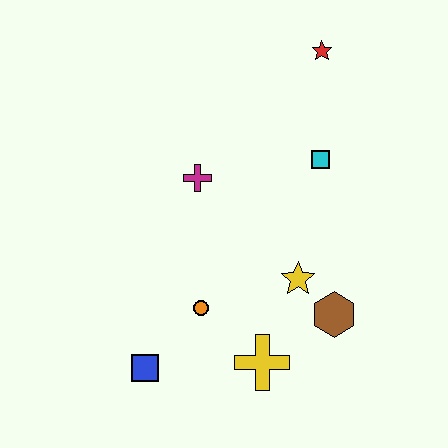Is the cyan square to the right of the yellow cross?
Yes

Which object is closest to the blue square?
The orange circle is closest to the blue square.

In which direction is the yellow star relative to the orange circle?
The yellow star is to the right of the orange circle.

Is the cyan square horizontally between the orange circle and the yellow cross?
No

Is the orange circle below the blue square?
No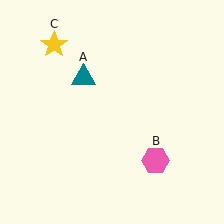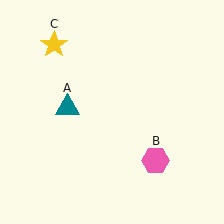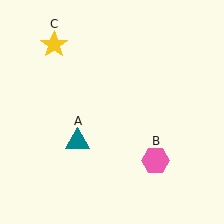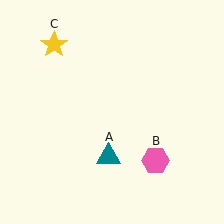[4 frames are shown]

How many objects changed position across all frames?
1 object changed position: teal triangle (object A).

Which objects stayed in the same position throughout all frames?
Pink hexagon (object B) and yellow star (object C) remained stationary.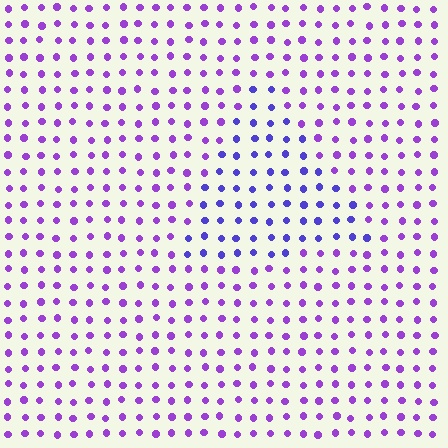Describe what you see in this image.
The image is filled with small purple elements in a uniform arrangement. A triangle-shaped region is visible where the elements are tinted to a slightly different hue, forming a subtle color boundary.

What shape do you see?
I see a triangle.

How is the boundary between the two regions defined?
The boundary is defined purely by a slight shift in hue (about 31 degrees). Spacing, size, and orientation are identical on both sides.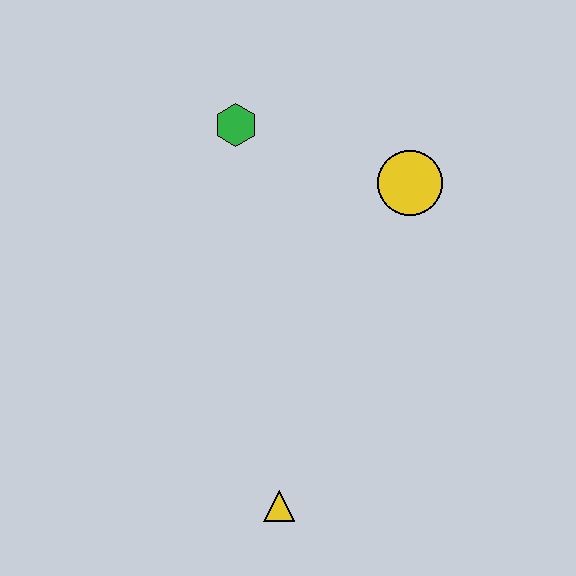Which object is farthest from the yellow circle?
The yellow triangle is farthest from the yellow circle.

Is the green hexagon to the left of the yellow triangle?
Yes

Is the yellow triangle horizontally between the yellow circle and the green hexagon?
Yes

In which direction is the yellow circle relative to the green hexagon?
The yellow circle is to the right of the green hexagon.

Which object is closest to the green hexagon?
The yellow circle is closest to the green hexagon.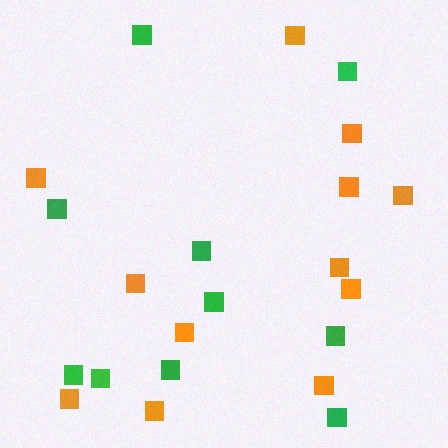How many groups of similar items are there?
There are 2 groups: one group of green squares (10) and one group of orange squares (12).